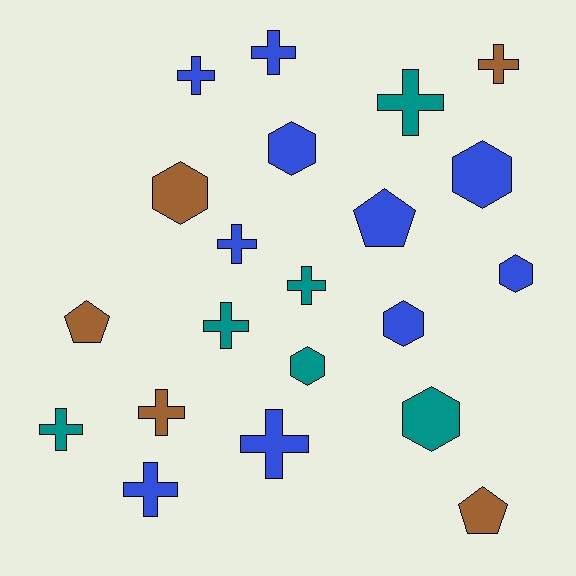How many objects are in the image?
There are 21 objects.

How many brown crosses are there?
There are 2 brown crosses.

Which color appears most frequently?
Blue, with 10 objects.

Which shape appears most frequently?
Cross, with 11 objects.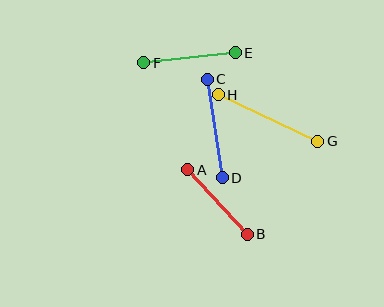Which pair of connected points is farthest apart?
Points G and H are farthest apart.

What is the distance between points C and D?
The distance is approximately 100 pixels.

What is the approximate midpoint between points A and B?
The midpoint is at approximately (217, 202) pixels.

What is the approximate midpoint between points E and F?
The midpoint is at approximately (190, 58) pixels.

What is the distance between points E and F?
The distance is approximately 92 pixels.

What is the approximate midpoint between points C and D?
The midpoint is at approximately (215, 128) pixels.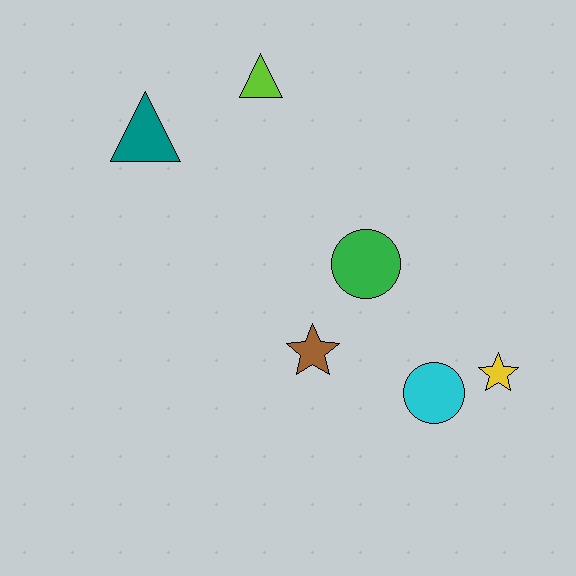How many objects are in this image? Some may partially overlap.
There are 6 objects.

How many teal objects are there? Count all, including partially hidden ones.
There is 1 teal object.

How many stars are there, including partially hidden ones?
There are 2 stars.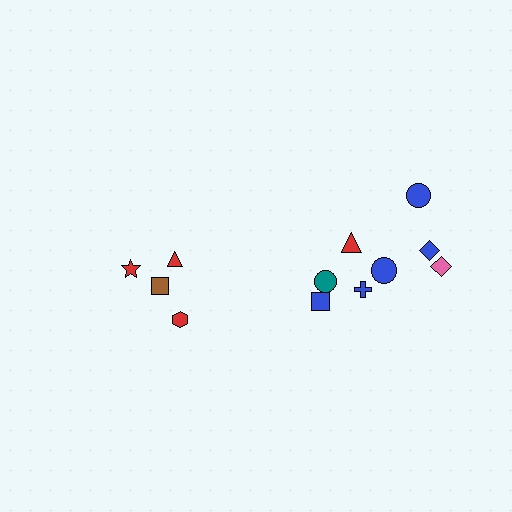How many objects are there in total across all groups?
There are 12 objects.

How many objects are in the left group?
There are 4 objects.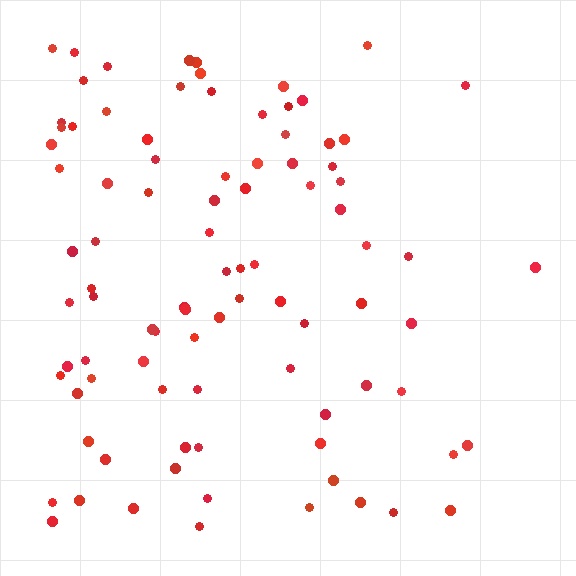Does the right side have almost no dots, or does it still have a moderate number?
Still a moderate number, just noticeably fewer than the left.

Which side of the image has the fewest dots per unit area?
The right.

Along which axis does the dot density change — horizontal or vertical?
Horizontal.